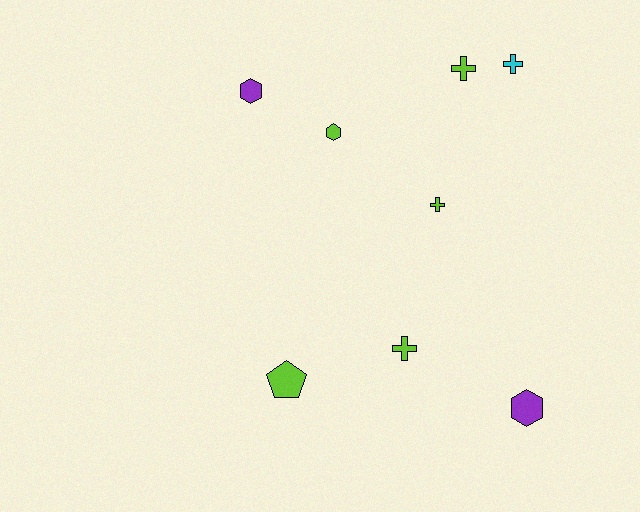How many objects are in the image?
There are 8 objects.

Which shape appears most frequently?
Cross, with 4 objects.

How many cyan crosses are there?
There is 1 cyan cross.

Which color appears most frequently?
Lime, with 5 objects.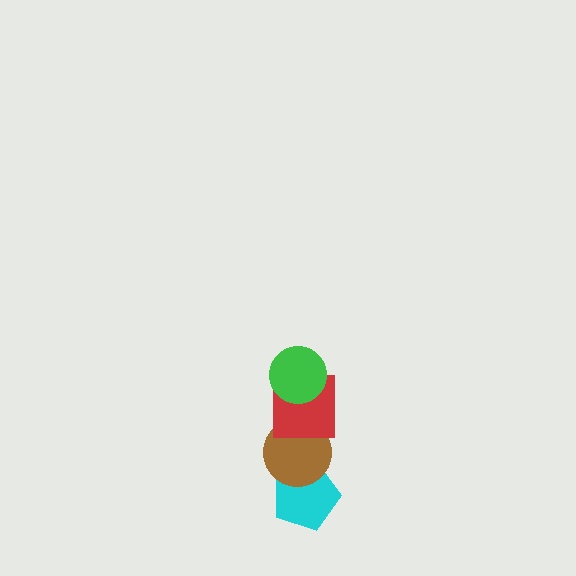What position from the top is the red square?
The red square is 2nd from the top.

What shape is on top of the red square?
The green circle is on top of the red square.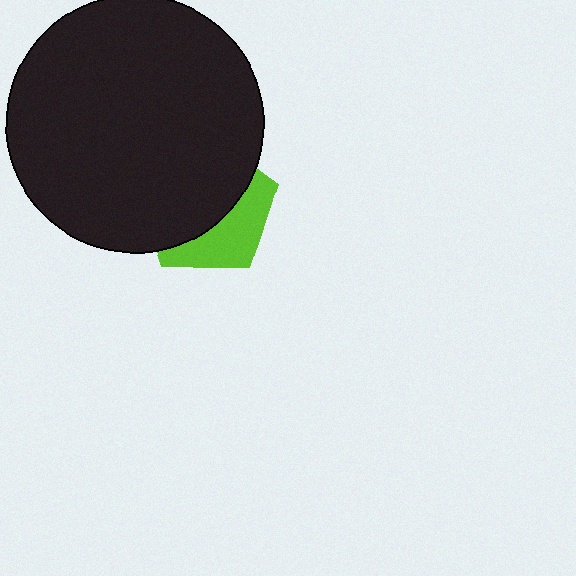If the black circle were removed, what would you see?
You would see the complete lime pentagon.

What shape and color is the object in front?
The object in front is a black circle.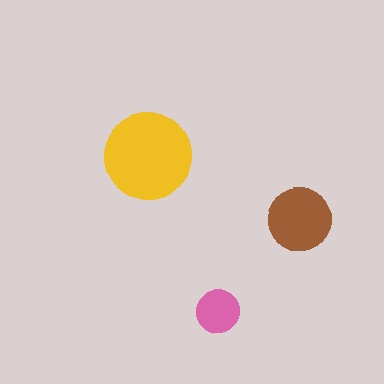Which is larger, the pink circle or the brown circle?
The brown one.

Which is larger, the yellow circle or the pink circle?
The yellow one.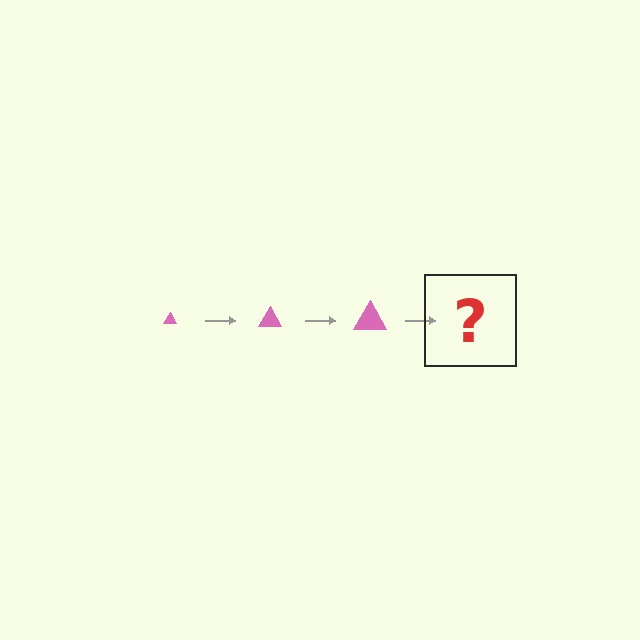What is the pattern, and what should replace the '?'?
The pattern is that the triangle gets progressively larger each step. The '?' should be a pink triangle, larger than the previous one.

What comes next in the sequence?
The next element should be a pink triangle, larger than the previous one.